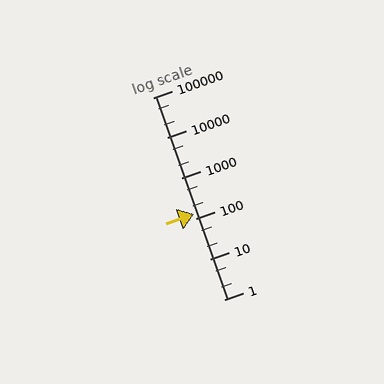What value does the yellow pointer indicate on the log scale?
The pointer indicates approximately 130.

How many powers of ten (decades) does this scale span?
The scale spans 5 decades, from 1 to 100000.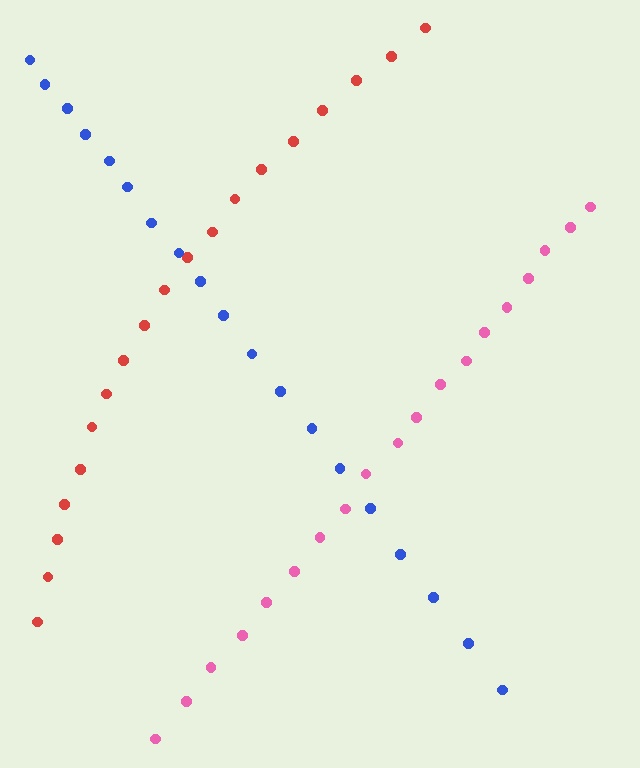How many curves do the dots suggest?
There are 3 distinct paths.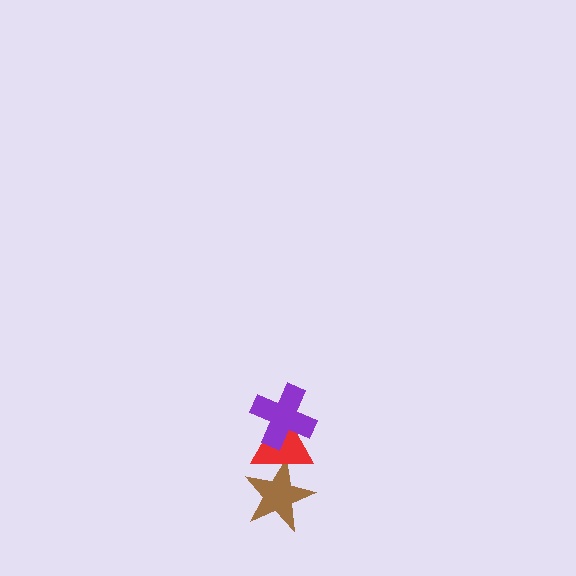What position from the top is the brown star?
The brown star is 3rd from the top.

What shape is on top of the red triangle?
The purple cross is on top of the red triangle.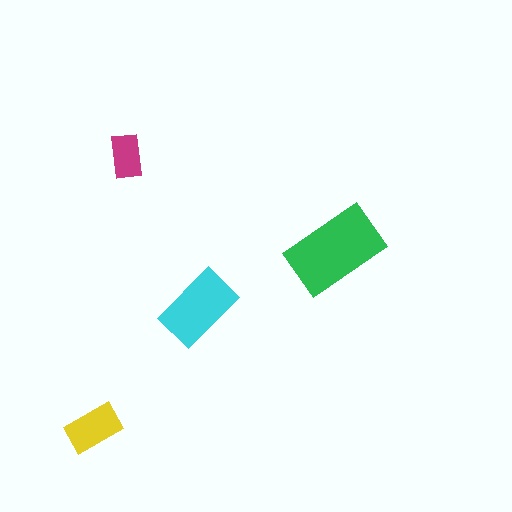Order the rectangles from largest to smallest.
the green one, the cyan one, the yellow one, the magenta one.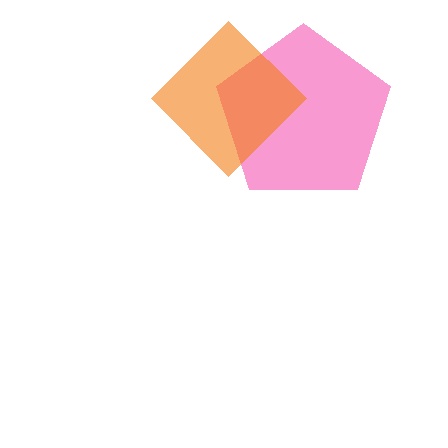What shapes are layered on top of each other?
The layered shapes are: a pink pentagon, an orange diamond.